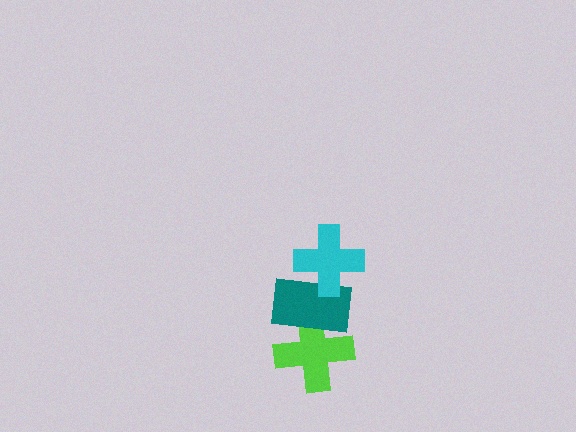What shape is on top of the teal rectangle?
The cyan cross is on top of the teal rectangle.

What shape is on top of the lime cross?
The teal rectangle is on top of the lime cross.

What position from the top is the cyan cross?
The cyan cross is 1st from the top.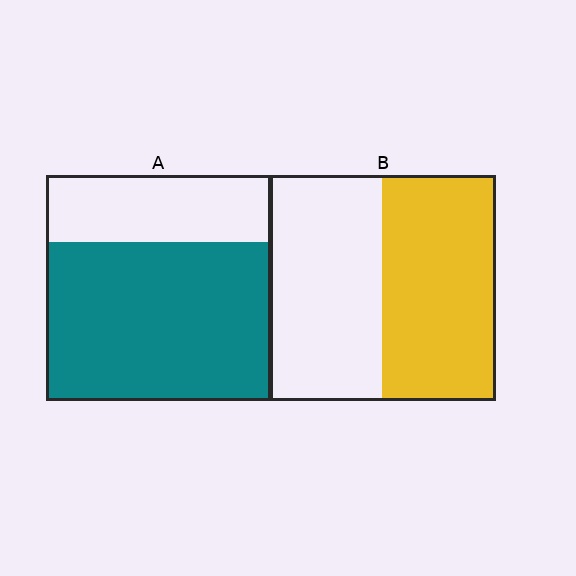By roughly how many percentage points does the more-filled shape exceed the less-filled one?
By roughly 20 percentage points (A over B).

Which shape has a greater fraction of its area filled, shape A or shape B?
Shape A.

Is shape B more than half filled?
Roughly half.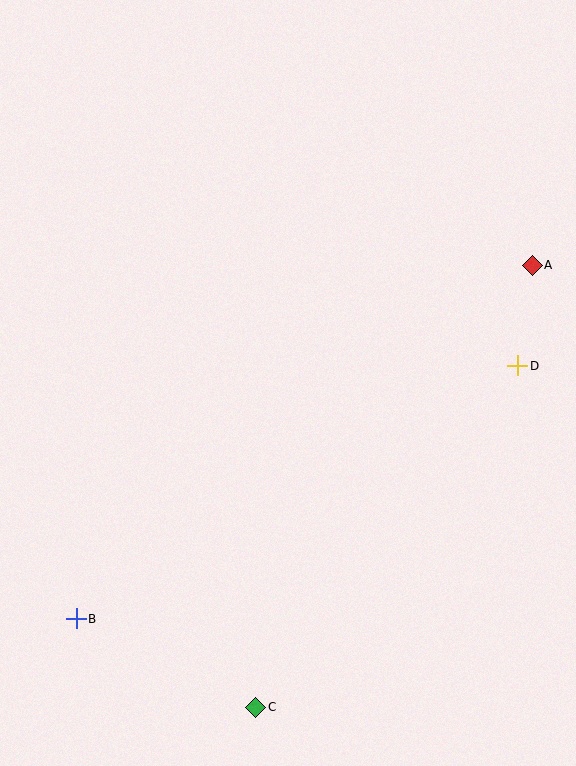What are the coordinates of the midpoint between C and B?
The midpoint between C and B is at (166, 663).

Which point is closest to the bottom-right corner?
Point C is closest to the bottom-right corner.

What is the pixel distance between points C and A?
The distance between C and A is 522 pixels.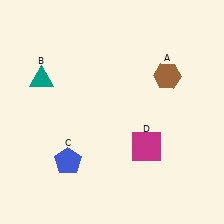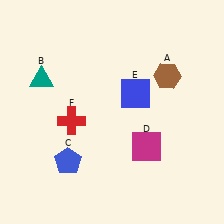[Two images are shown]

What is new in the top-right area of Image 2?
A blue square (E) was added in the top-right area of Image 2.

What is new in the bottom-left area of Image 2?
A red cross (F) was added in the bottom-left area of Image 2.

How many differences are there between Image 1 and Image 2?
There are 2 differences between the two images.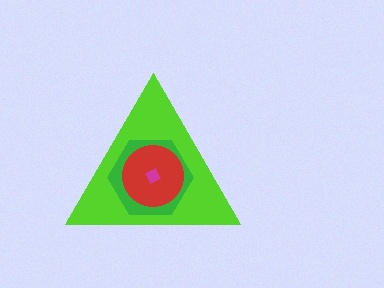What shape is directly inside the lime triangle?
The green hexagon.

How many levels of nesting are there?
4.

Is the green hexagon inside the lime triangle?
Yes.